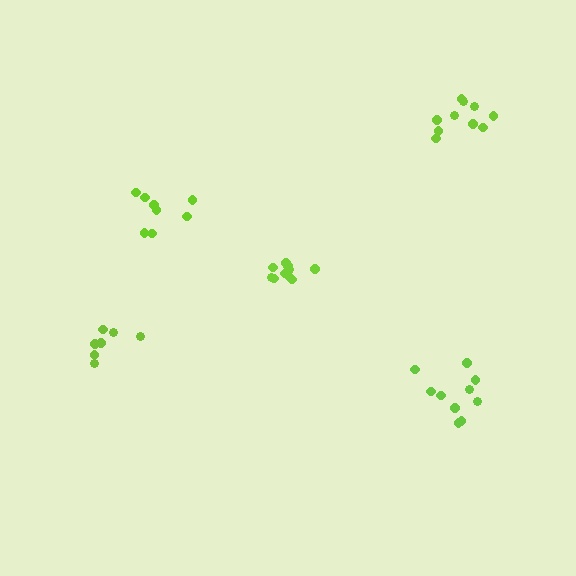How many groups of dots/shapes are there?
There are 5 groups.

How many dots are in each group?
Group 1: 10 dots, Group 2: 10 dots, Group 3: 8 dots, Group 4: 10 dots, Group 5: 7 dots (45 total).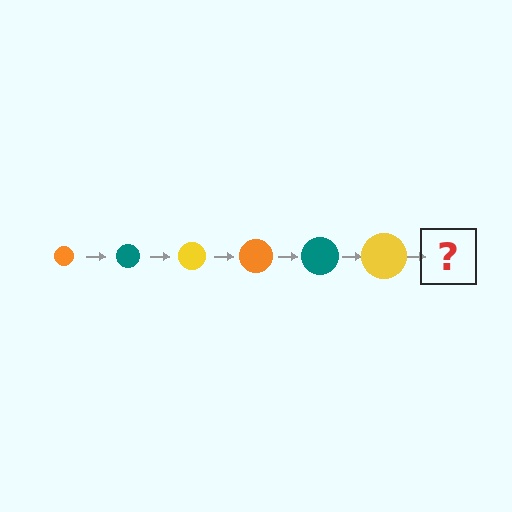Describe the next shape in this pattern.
It should be an orange circle, larger than the previous one.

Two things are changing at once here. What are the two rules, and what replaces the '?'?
The two rules are that the circle grows larger each step and the color cycles through orange, teal, and yellow. The '?' should be an orange circle, larger than the previous one.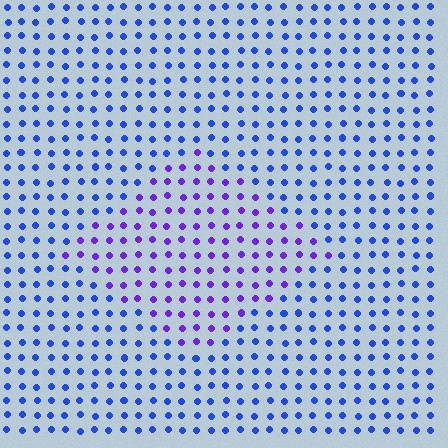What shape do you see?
I see a diamond.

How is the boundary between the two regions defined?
The boundary is defined purely by a slight shift in hue (about 38 degrees). Spacing, size, and orientation are identical on both sides.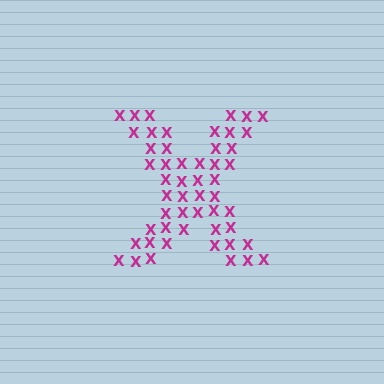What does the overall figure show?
The overall figure shows the letter X.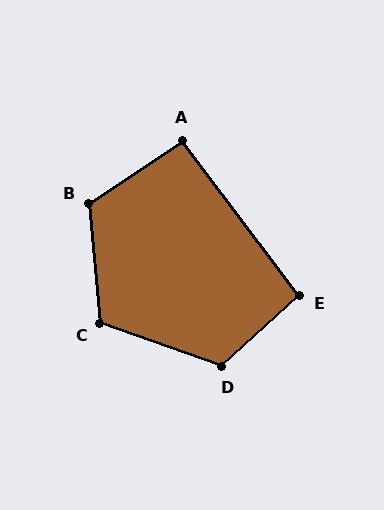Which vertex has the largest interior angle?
B, at approximately 119 degrees.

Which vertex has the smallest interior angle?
A, at approximately 93 degrees.